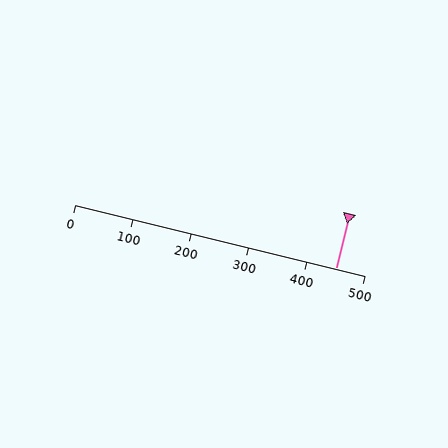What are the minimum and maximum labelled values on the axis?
The axis runs from 0 to 500.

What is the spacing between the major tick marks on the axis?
The major ticks are spaced 100 apart.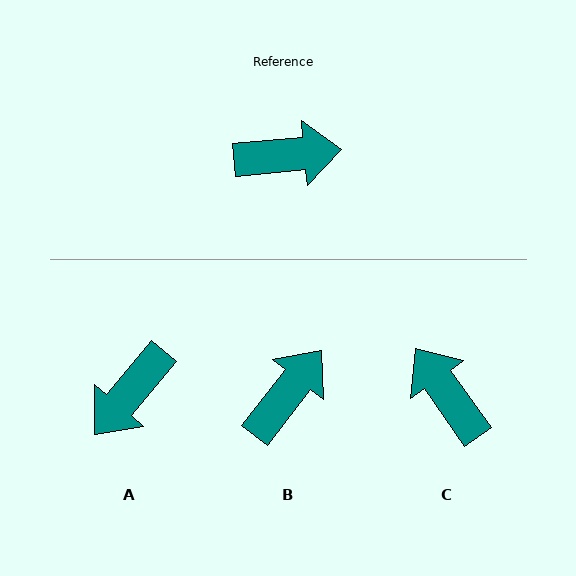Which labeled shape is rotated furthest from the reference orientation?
A, about 136 degrees away.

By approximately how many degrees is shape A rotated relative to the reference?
Approximately 136 degrees clockwise.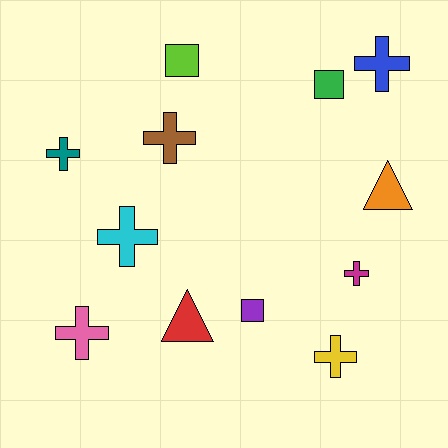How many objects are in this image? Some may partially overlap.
There are 12 objects.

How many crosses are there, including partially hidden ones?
There are 7 crosses.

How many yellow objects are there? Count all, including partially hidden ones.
There is 1 yellow object.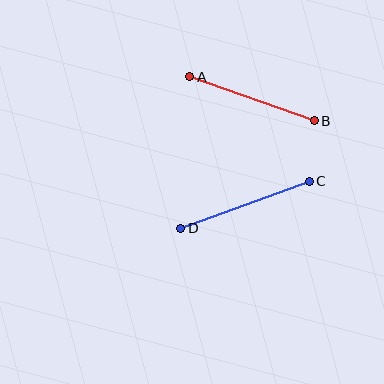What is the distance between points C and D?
The distance is approximately 136 pixels.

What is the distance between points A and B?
The distance is approximately 132 pixels.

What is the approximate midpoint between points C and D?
The midpoint is at approximately (245, 205) pixels.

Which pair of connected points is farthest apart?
Points C and D are farthest apart.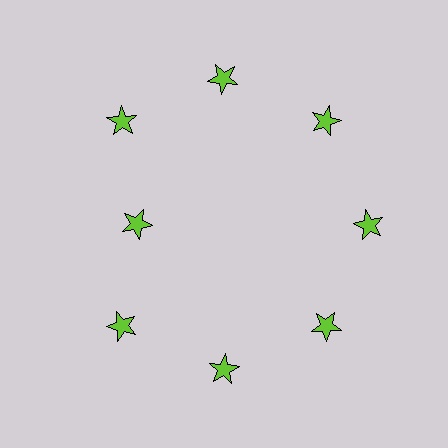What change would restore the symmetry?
The symmetry would be restored by moving it outward, back onto the ring so that all 8 stars sit at equal angles and equal distance from the center.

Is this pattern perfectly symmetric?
No. The 8 lime stars are arranged in a ring, but one element near the 9 o'clock position is pulled inward toward the center, breaking the 8-fold rotational symmetry.